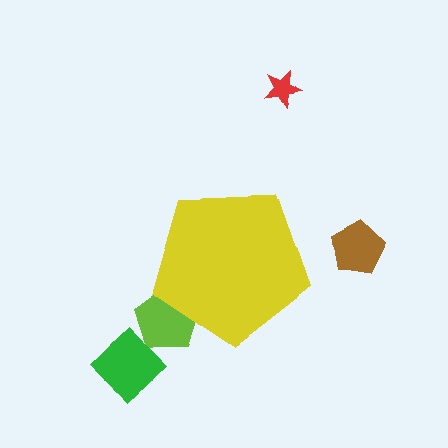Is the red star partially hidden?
No, the red star is fully visible.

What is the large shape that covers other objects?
A yellow pentagon.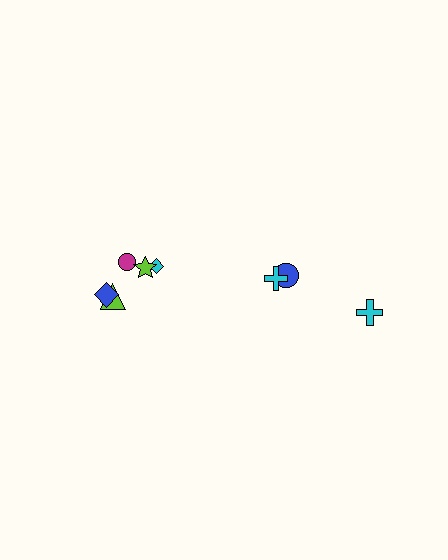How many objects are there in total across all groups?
There are 8 objects.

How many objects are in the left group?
There are 5 objects.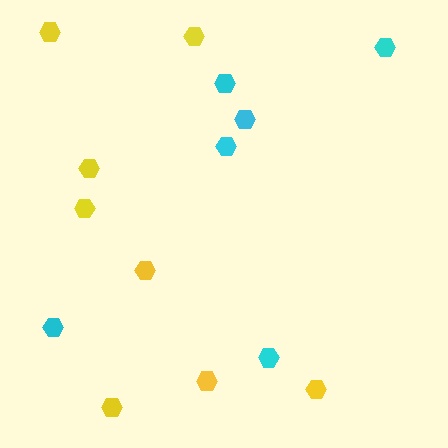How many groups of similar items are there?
There are 2 groups: one group of cyan hexagons (6) and one group of yellow hexagons (8).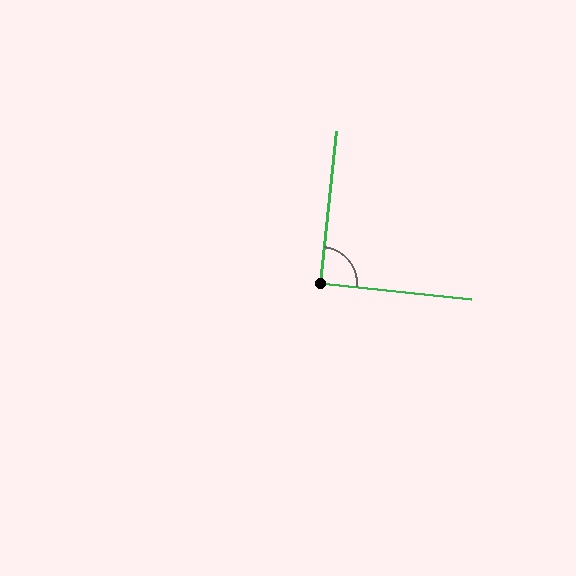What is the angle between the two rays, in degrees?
Approximately 90 degrees.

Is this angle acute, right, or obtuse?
It is approximately a right angle.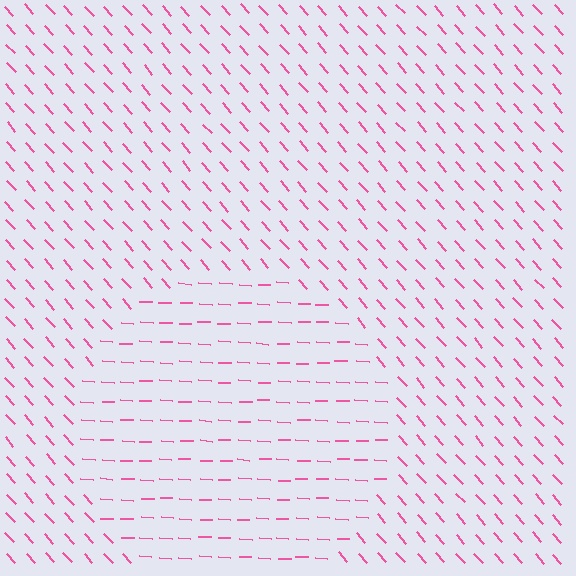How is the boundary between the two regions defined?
The boundary is defined purely by a change in line orientation (approximately 45 degrees difference). All lines are the same color and thickness.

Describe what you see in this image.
The image is filled with small pink line segments. A circle region in the image has lines oriented differently from the surrounding lines, creating a visible texture boundary.